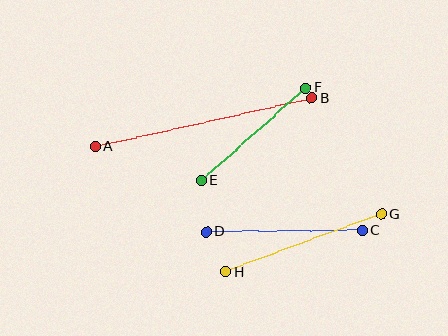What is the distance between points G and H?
The distance is approximately 166 pixels.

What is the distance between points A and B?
The distance is approximately 222 pixels.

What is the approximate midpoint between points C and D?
The midpoint is at approximately (284, 231) pixels.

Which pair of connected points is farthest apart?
Points A and B are farthest apart.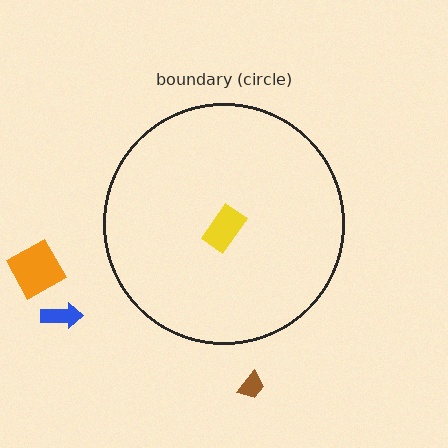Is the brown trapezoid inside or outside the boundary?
Outside.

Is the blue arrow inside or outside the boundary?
Outside.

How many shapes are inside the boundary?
1 inside, 3 outside.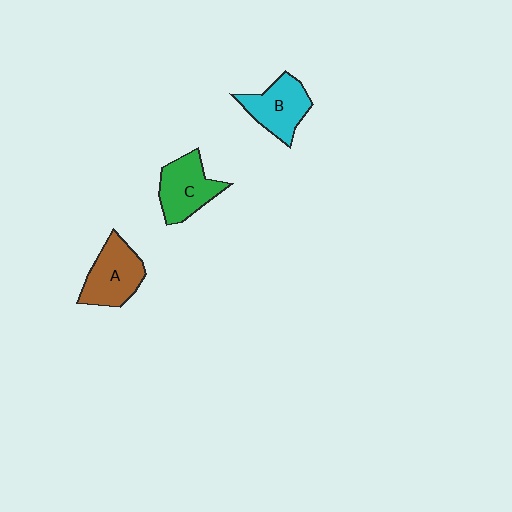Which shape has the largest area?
Shape A (brown).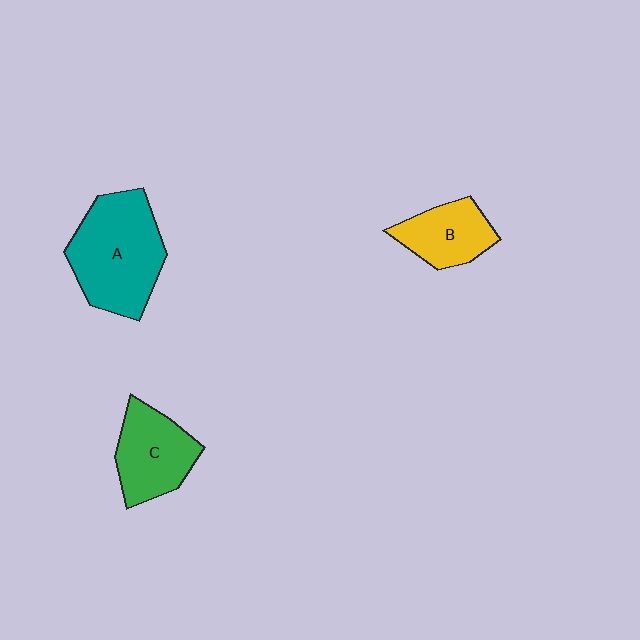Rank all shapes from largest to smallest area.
From largest to smallest: A (teal), C (green), B (yellow).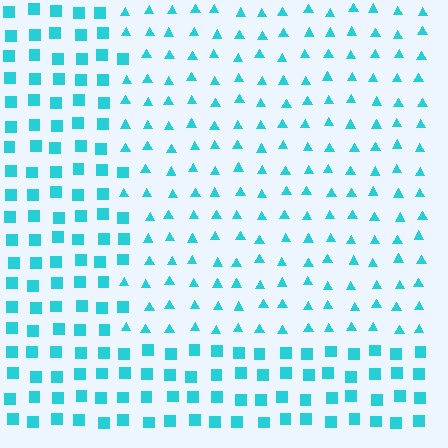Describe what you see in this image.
The image is filled with small cyan elements arranged in a uniform grid. A rectangle-shaped region contains triangles, while the surrounding area contains squares. The boundary is defined purely by the change in element shape.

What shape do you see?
I see a rectangle.